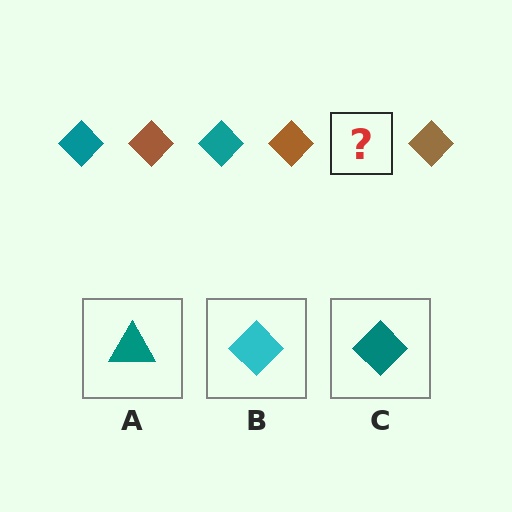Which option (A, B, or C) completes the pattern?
C.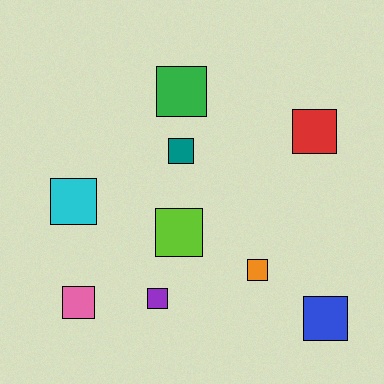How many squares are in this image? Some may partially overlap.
There are 9 squares.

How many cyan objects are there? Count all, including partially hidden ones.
There is 1 cyan object.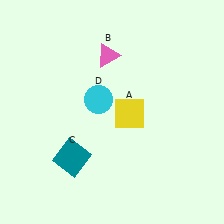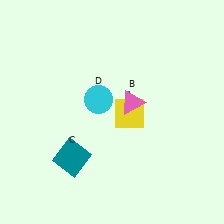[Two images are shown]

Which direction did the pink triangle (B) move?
The pink triangle (B) moved down.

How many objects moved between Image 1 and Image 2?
1 object moved between the two images.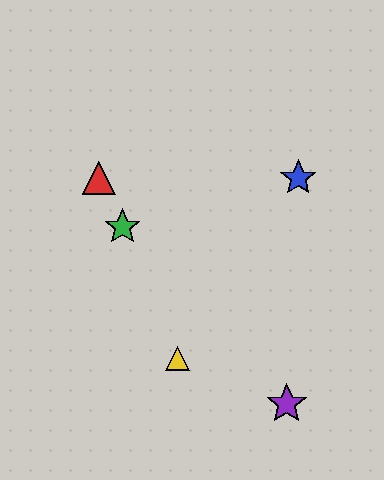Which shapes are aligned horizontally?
The red triangle, the blue star are aligned horizontally.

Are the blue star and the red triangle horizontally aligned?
Yes, both are at y≈178.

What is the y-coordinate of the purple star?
The purple star is at y≈404.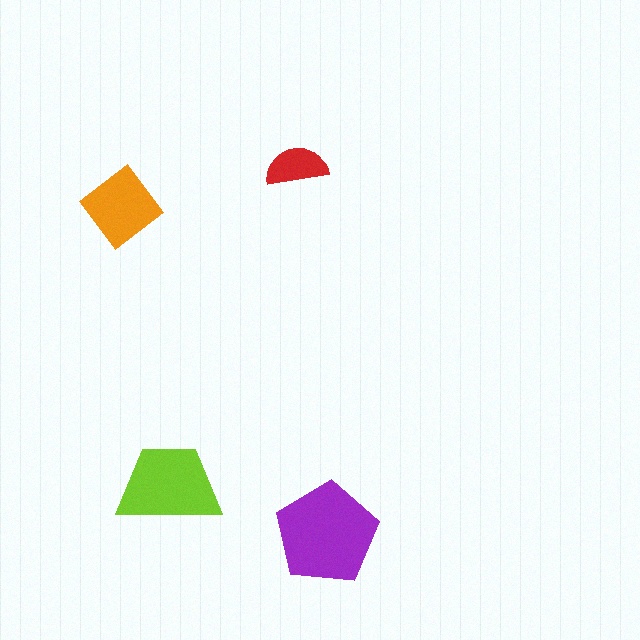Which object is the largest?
The purple pentagon.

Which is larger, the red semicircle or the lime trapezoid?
The lime trapezoid.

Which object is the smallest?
The red semicircle.